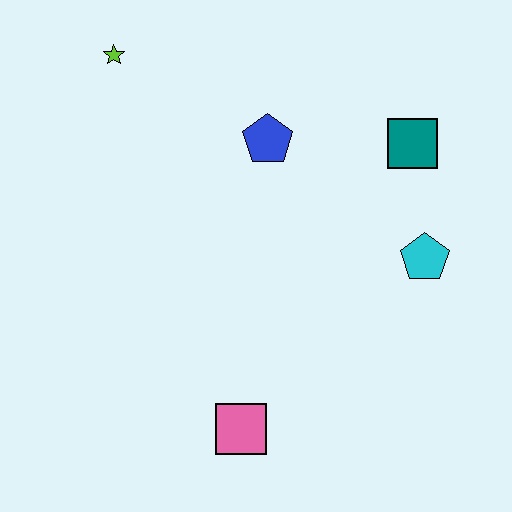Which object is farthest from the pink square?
The lime star is farthest from the pink square.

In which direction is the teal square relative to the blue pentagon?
The teal square is to the right of the blue pentagon.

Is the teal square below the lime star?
Yes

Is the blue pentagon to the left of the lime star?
No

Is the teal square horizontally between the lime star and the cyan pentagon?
Yes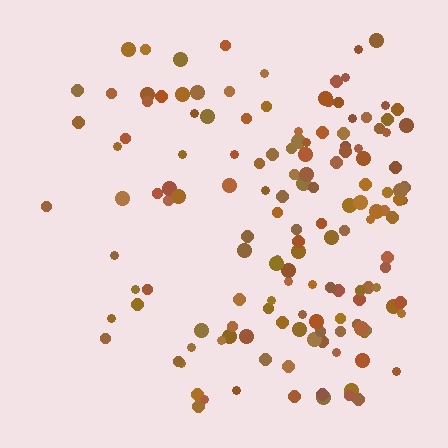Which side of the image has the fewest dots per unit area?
The left.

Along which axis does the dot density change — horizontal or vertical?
Horizontal.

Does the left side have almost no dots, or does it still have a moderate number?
Still a moderate number, just noticeably fewer than the right.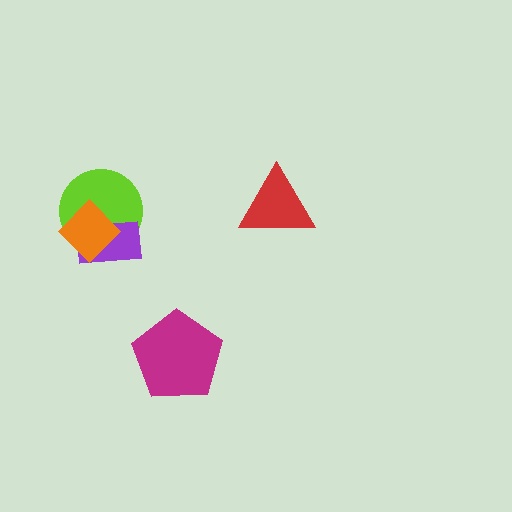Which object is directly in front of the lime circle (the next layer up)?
The purple rectangle is directly in front of the lime circle.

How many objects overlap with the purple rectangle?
2 objects overlap with the purple rectangle.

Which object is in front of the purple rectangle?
The orange diamond is in front of the purple rectangle.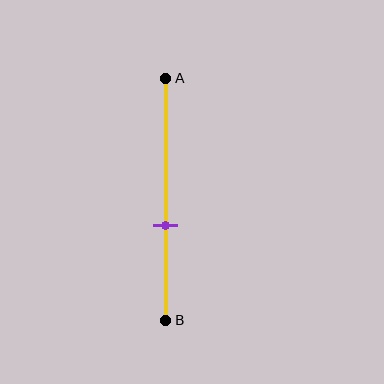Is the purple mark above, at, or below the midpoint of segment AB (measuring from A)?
The purple mark is below the midpoint of segment AB.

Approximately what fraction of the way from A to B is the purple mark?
The purple mark is approximately 60% of the way from A to B.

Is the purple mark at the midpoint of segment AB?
No, the mark is at about 60% from A, not at the 50% midpoint.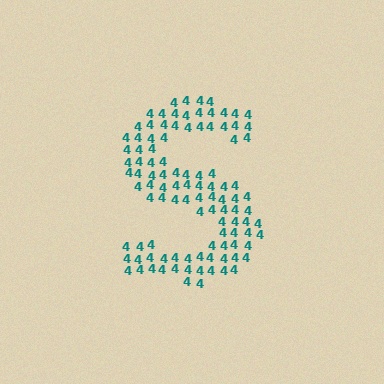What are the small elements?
The small elements are digit 4's.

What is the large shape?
The large shape is the letter S.